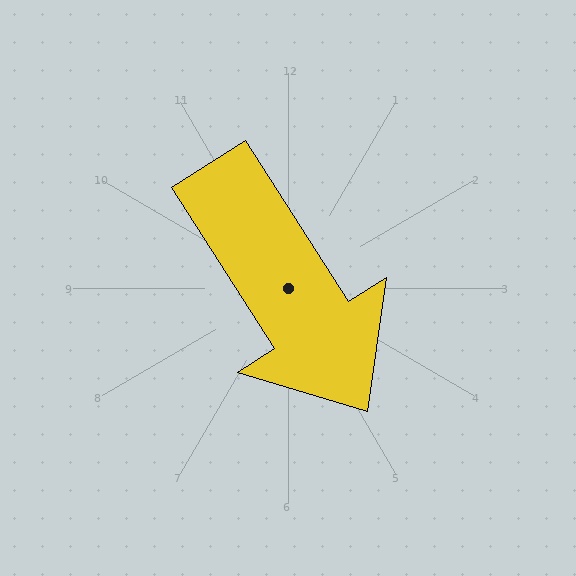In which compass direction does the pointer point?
Southeast.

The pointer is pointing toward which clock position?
Roughly 5 o'clock.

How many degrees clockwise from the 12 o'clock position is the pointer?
Approximately 147 degrees.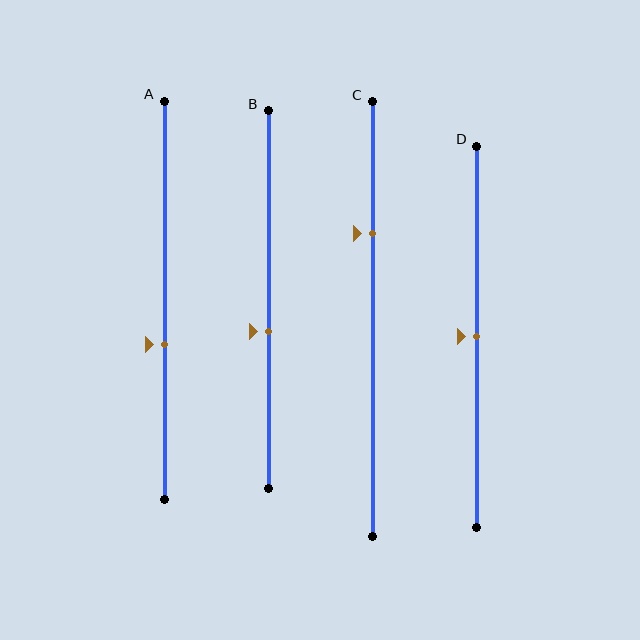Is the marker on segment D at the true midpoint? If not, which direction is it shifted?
Yes, the marker on segment D is at the true midpoint.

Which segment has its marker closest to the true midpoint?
Segment D has its marker closest to the true midpoint.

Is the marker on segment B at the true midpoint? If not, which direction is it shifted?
No, the marker on segment B is shifted downward by about 8% of the segment length.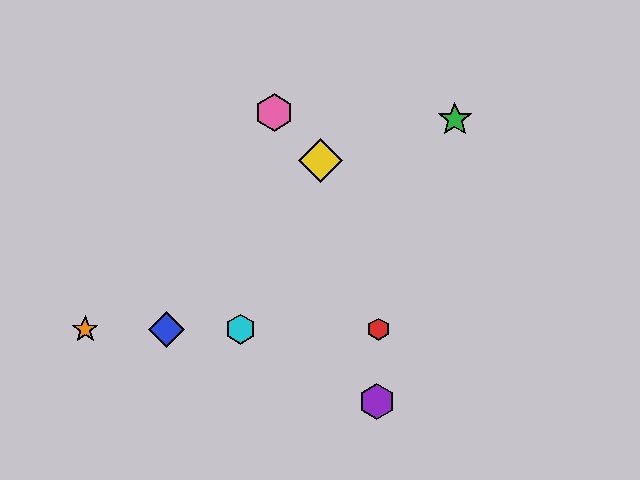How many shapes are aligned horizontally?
4 shapes (the red hexagon, the blue diamond, the orange star, the cyan hexagon) are aligned horizontally.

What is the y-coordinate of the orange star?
The orange star is at y≈329.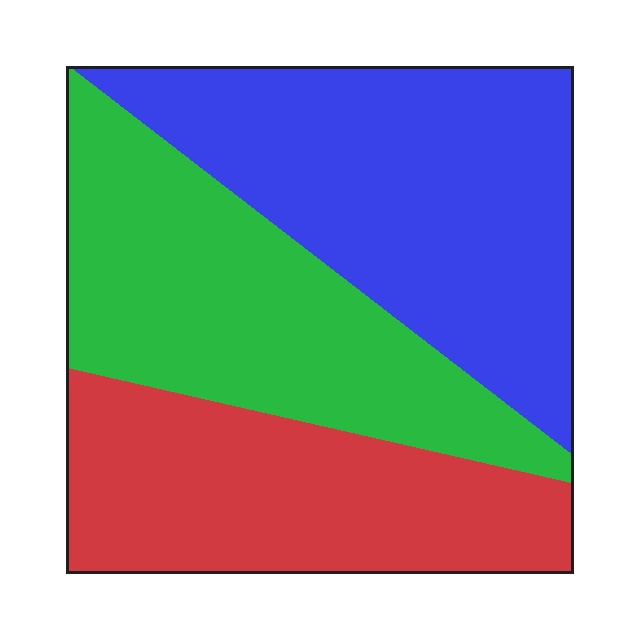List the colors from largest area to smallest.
From largest to smallest: blue, green, red.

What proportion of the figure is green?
Green takes up about one third (1/3) of the figure.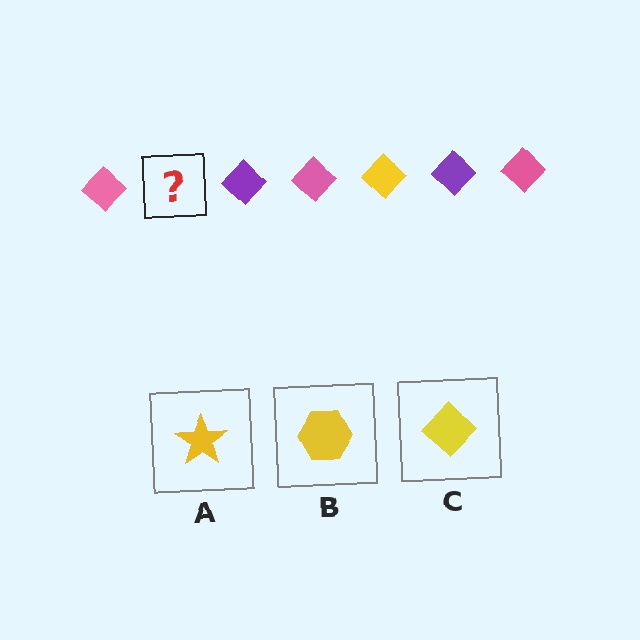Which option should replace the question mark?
Option C.